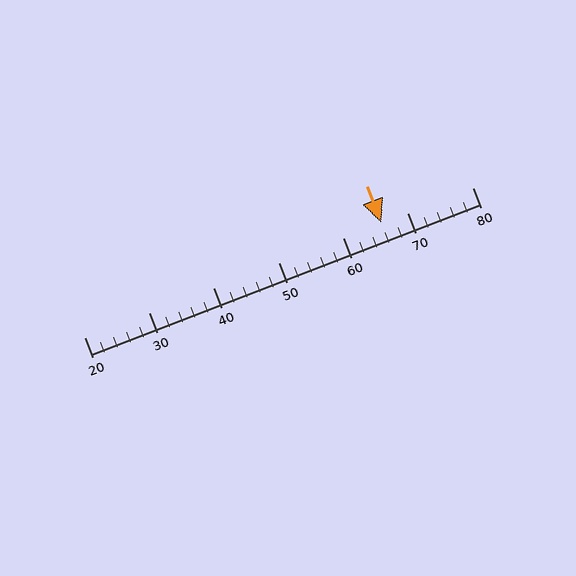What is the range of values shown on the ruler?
The ruler shows values from 20 to 80.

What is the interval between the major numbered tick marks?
The major tick marks are spaced 10 units apart.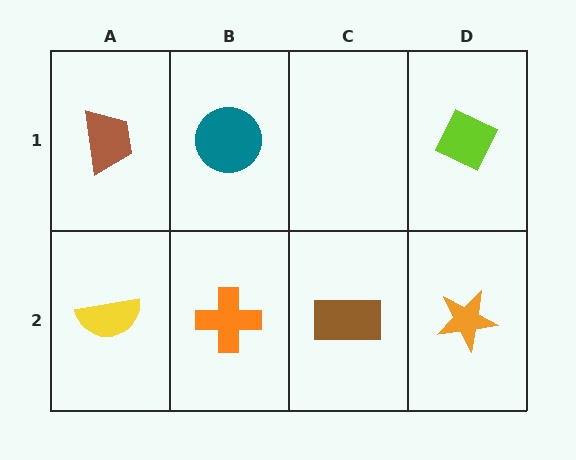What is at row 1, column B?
A teal circle.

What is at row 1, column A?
A brown trapezoid.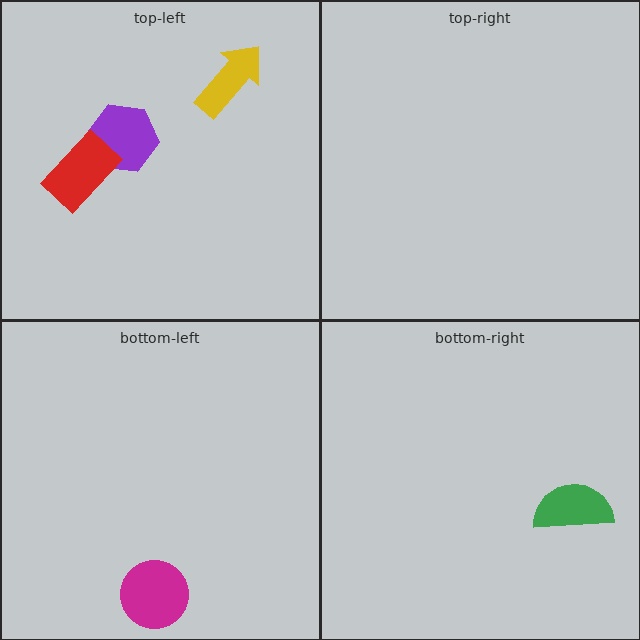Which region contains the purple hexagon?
The top-left region.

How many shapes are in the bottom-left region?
1.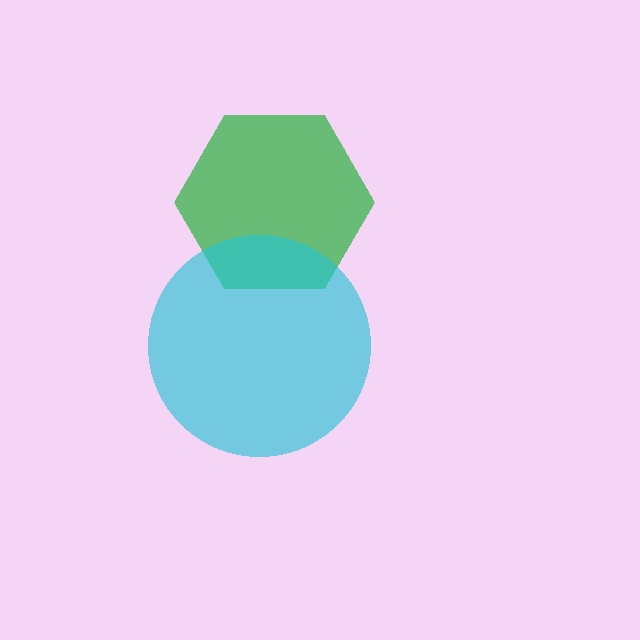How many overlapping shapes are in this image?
There are 2 overlapping shapes in the image.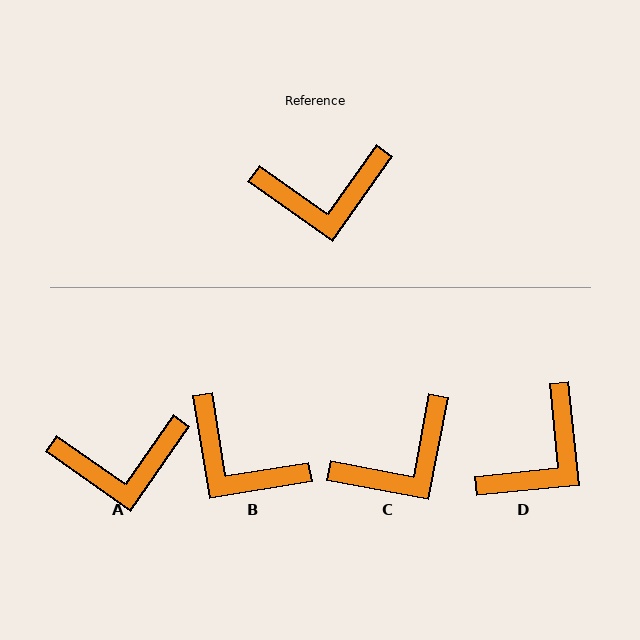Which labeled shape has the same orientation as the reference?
A.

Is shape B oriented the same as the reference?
No, it is off by about 46 degrees.